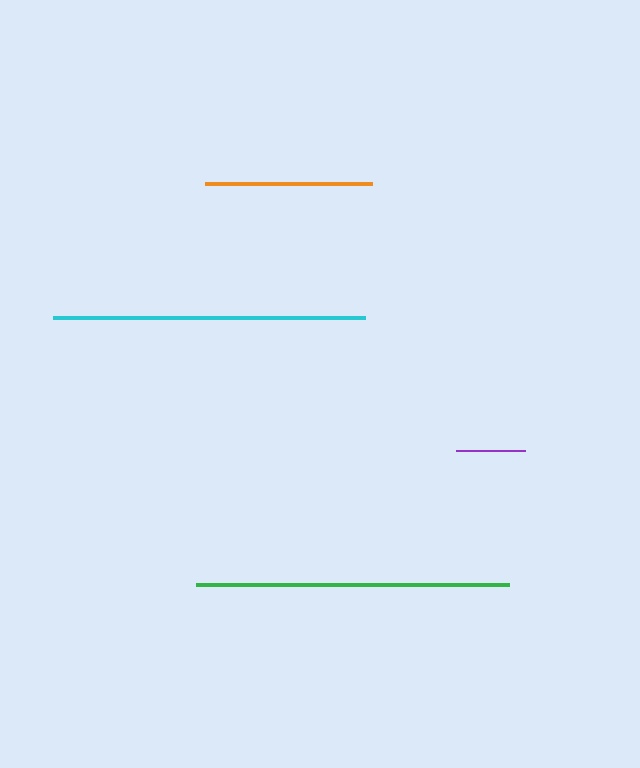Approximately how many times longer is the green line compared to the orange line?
The green line is approximately 1.9 times the length of the orange line.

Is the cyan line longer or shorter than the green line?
The green line is longer than the cyan line.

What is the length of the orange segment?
The orange segment is approximately 167 pixels long.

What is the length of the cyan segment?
The cyan segment is approximately 312 pixels long.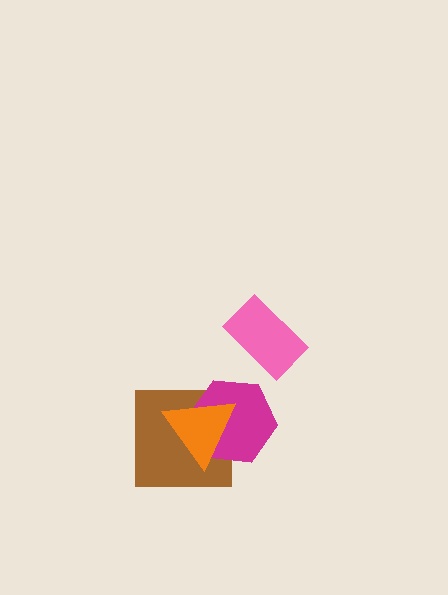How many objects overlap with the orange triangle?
2 objects overlap with the orange triangle.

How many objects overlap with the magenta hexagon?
2 objects overlap with the magenta hexagon.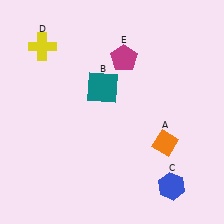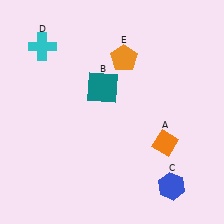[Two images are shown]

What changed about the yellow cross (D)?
In Image 1, D is yellow. In Image 2, it changed to cyan.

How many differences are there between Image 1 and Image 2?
There are 2 differences between the two images.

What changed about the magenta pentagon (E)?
In Image 1, E is magenta. In Image 2, it changed to orange.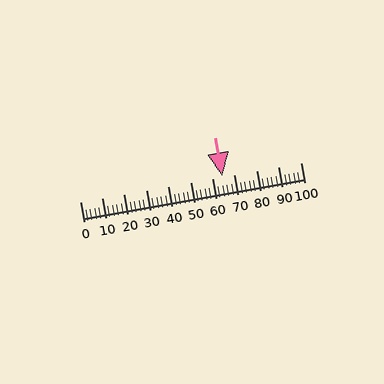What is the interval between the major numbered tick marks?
The major tick marks are spaced 10 units apart.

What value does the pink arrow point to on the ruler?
The pink arrow points to approximately 64.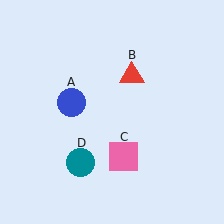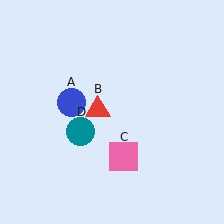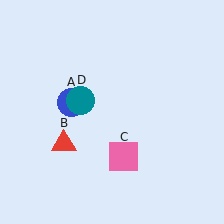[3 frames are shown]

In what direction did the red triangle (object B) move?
The red triangle (object B) moved down and to the left.